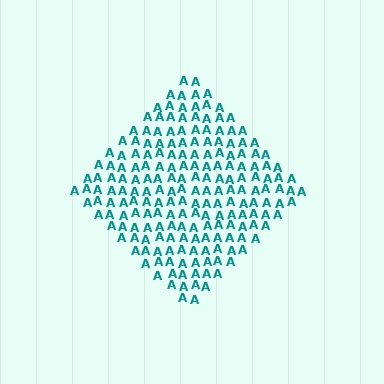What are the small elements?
The small elements are letter A's.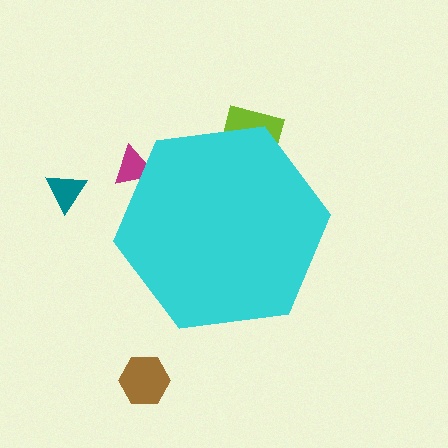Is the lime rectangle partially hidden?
Yes, the lime rectangle is partially hidden behind the cyan hexagon.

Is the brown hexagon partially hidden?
No, the brown hexagon is fully visible.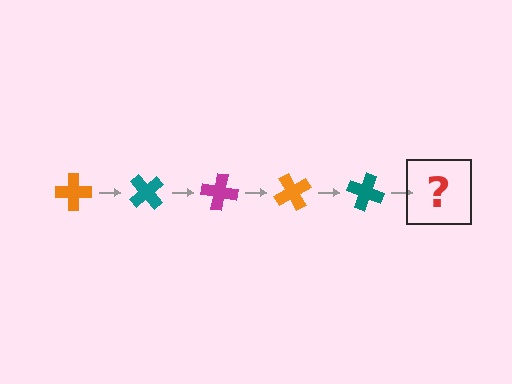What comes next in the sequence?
The next element should be a magenta cross, rotated 250 degrees from the start.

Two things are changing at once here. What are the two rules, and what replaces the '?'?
The two rules are that it rotates 50 degrees each step and the color cycles through orange, teal, and magenta. The '?' should be a magenta cross, rotated 250 degrees from the start.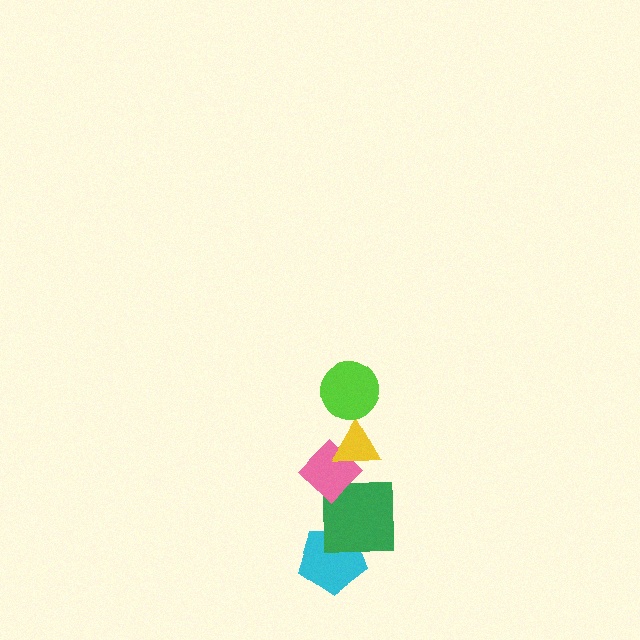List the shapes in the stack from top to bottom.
From top to bottom: the lime circle, the yellow triangle, the pink diamond, the green square, the cyan pentagon.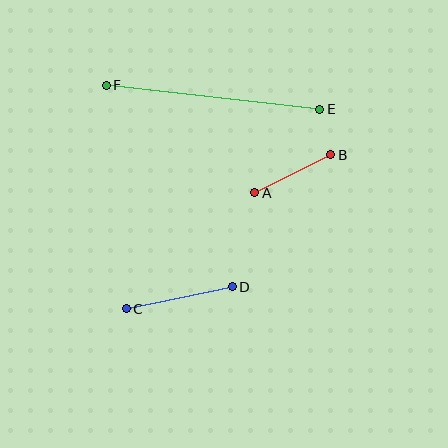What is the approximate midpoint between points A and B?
The midpoint is at approximately (293, 174) pixels.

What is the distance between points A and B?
The distance is approximately 85 pixels.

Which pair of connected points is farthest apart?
Points E and F are farthest apart.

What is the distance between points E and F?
The distance is approximately 215 pixels.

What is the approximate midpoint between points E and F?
The midpoint is at approximately (213, 97) pixels.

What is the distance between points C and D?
The distance is approximately 109 pixels.